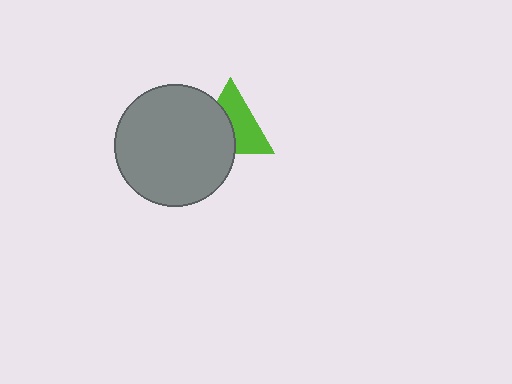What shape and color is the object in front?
The object in front is a gray circle.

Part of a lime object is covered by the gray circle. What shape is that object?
It is a triangle.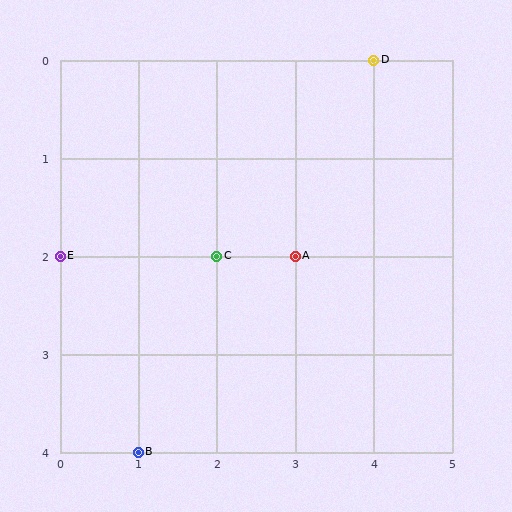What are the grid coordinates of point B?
Point B is at grid coordinates (1, 4).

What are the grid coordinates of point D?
Point D is at grid coordinates (4, 0).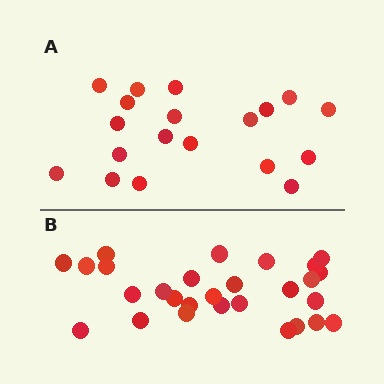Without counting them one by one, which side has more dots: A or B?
Region B (the bottom region) has more dots.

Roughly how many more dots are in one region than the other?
Region B has roughly 8 or so more dots than region A.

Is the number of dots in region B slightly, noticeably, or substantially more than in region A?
Region B has substantially more. The ratio is roughly 1.5 to 1.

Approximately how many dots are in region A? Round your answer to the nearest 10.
About 20 dots. (The exact count is 19, which rounds to 20.)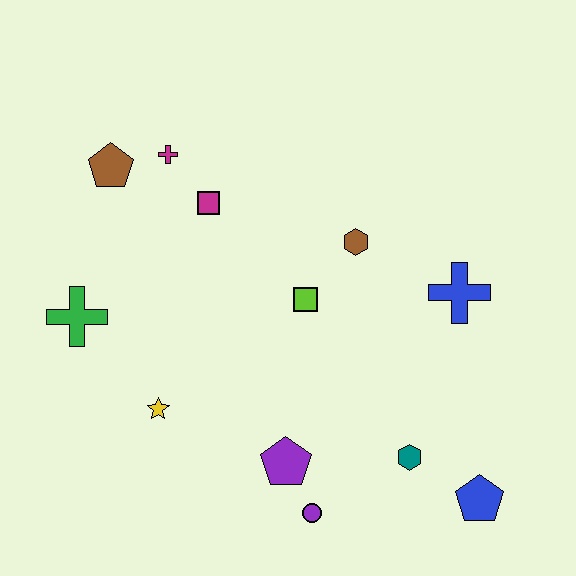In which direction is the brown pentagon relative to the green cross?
The brown pentagon is above the green cross.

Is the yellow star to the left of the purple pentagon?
Yes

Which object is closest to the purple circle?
The purple pentagon is closest to the purple circle.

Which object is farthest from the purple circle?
The brown pentagon is farthest from the purple circle.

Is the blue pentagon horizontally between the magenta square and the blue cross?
No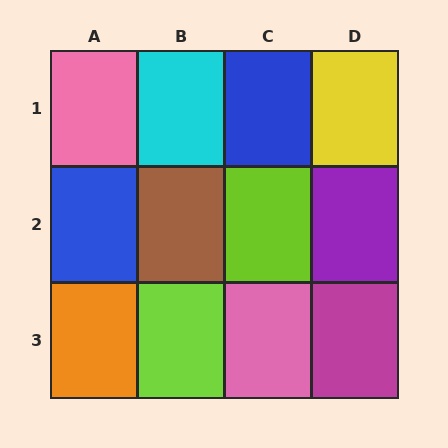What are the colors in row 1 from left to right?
Pink, cyan, blue, yellow.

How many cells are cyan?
1 cell is cyan.